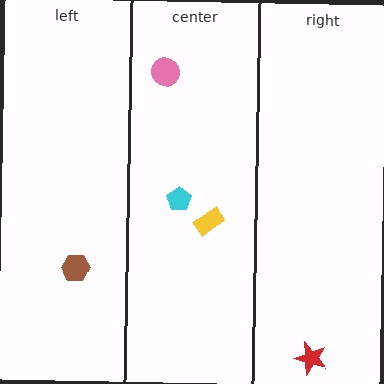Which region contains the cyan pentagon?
The center region.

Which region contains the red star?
The right region.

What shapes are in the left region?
The brown hexagon.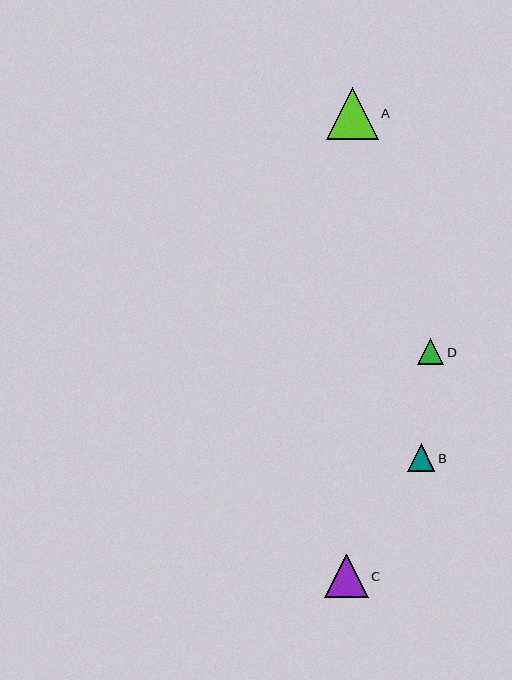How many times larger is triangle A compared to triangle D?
Triangle A is approximately 2.0 times the size of triangle D.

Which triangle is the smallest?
Triangle D is the smallest with a size of approximately 26 pixels.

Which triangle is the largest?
Triangle A is the largest with a size of approximately 52 pixels.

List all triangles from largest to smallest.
From largest to smallest: A, C, B, D.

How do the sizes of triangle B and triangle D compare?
Triangle B and triangle D are approximately the same size.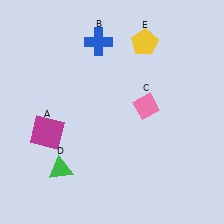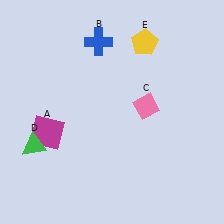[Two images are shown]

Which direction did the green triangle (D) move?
The green triangle (D) moved left.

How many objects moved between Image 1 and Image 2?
1 object moved between the two images.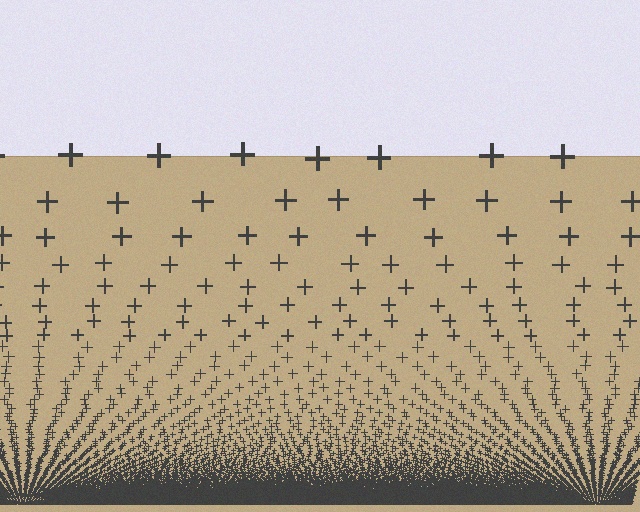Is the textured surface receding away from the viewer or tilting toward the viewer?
The surface appears to tilt toward the viewer. Texture elements get larger and sparser toward the top.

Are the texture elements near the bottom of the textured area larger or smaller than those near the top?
Smaller. The gradient is inverted — elements near the bottom are smaller and denser.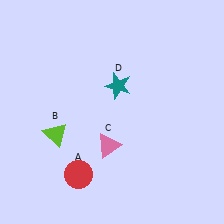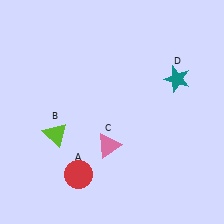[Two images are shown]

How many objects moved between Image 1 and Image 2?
1 object moved between the two images.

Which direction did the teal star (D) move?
The teal star (D) moved right.